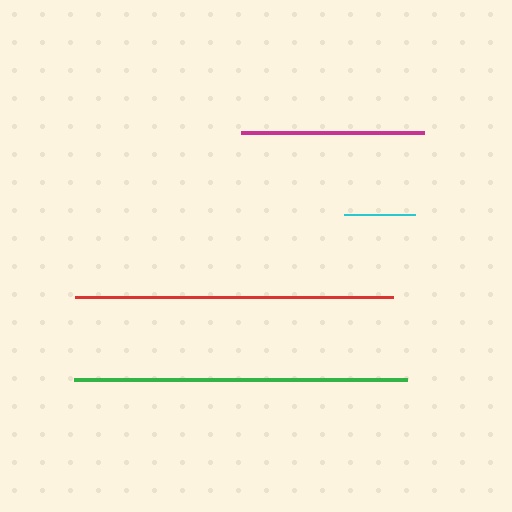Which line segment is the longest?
The green line is the longest at approximately 333 pixels.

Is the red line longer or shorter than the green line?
The green line is longer than the red line.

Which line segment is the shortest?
The cyan line is the shortest at approximately 71 pixels.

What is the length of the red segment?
The red segment is approximately 318 pixels long.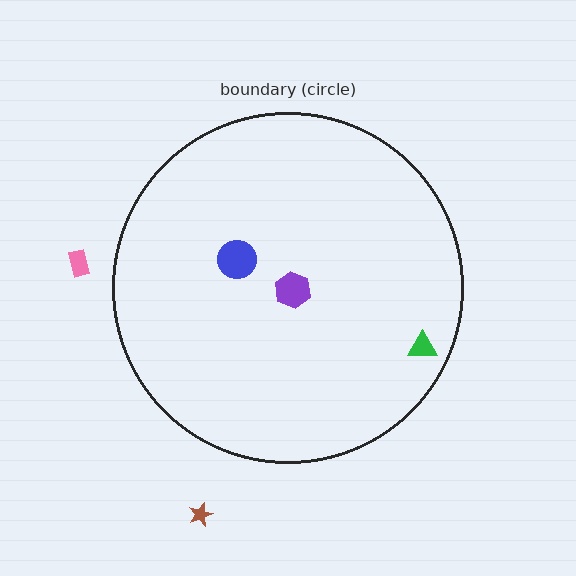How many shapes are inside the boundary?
3 inside, 2 outside.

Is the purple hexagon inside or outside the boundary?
Inside.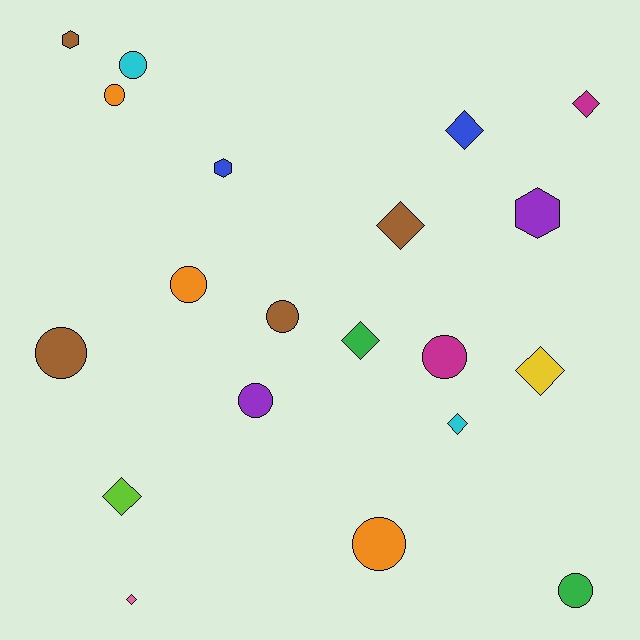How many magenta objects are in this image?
There are 2 magenta objects.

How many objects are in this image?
There are 20 objects.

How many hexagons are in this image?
There are 3 hexagons.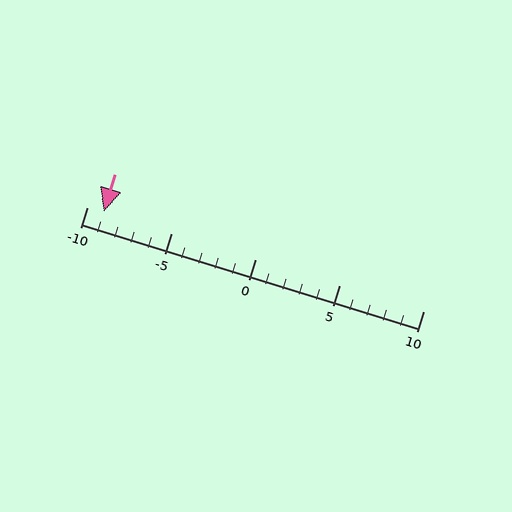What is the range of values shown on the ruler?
The ruler shows values from -10 to 10.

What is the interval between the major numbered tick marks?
The major tick marks are spaced 5 units apart.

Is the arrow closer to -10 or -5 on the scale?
The arrow is closer to -10.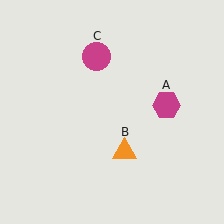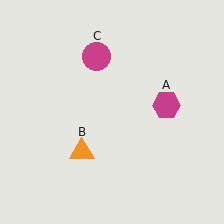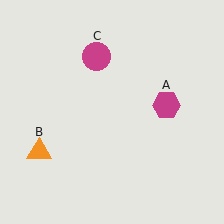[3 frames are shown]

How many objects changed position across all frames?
1 object changed position: orange triangle (object B).